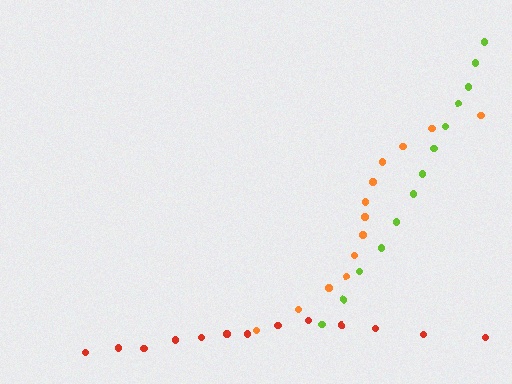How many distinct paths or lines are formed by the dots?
There are 3 distinct paths.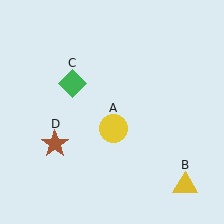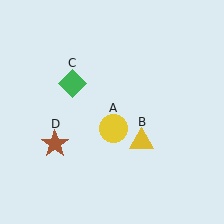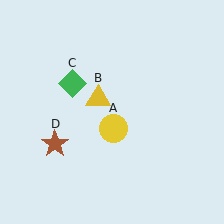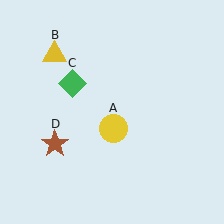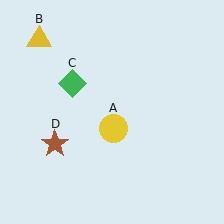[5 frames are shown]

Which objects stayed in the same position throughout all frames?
Yellow circle (object A) and green diamond (object C) and brown star (object D) remained stationary.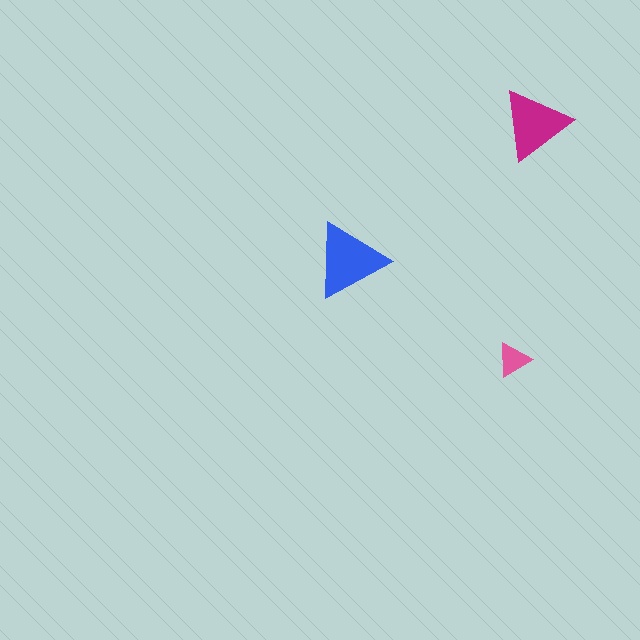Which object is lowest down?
The pink triangle is bottommost.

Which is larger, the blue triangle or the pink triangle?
The blue one.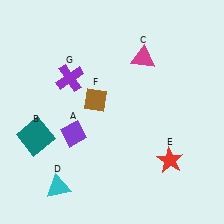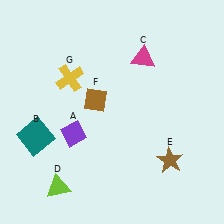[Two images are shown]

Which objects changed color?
D changed from cyan to lime. E changed from red to brown. G changed from purple to yellow.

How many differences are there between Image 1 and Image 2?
There are 3 differences between the two images.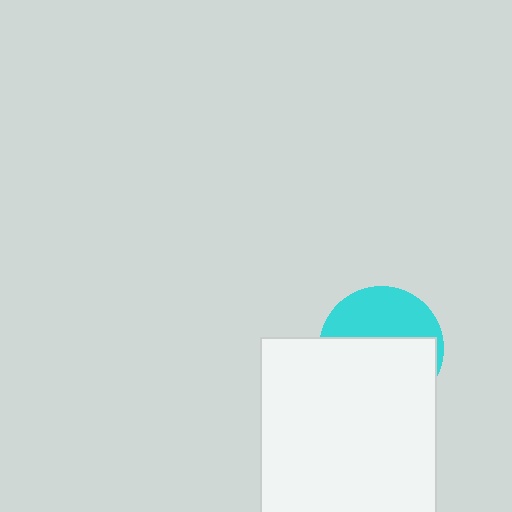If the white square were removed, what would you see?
You would see the complete cyan circle.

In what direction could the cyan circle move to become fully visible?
The cyan circle could move up. That would shift it out from behind the white square entirely.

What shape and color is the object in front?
The object in front is a white square.